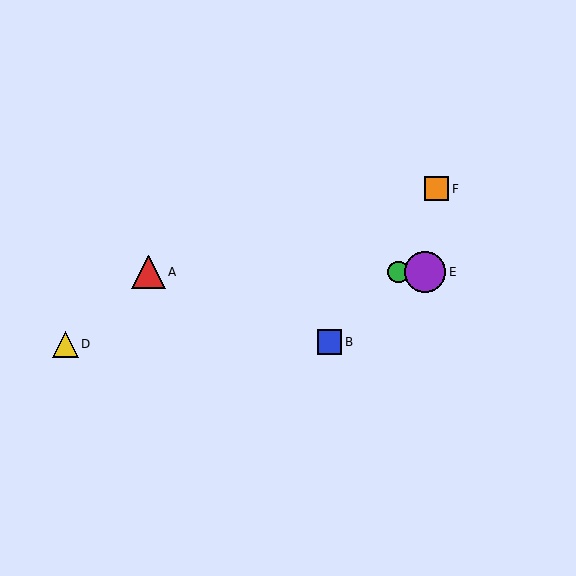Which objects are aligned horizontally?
Objects A, C, E are aligned horizontally.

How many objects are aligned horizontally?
3 objects (A, C, E) are aligned horizontally.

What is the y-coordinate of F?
Object F is at y≈189.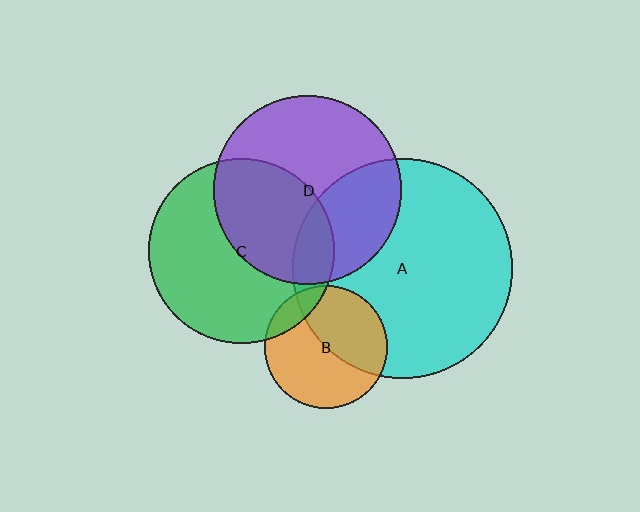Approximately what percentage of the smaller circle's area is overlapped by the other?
Approximately 40%.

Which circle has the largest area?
Circle A (cyan).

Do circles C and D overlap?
Yes.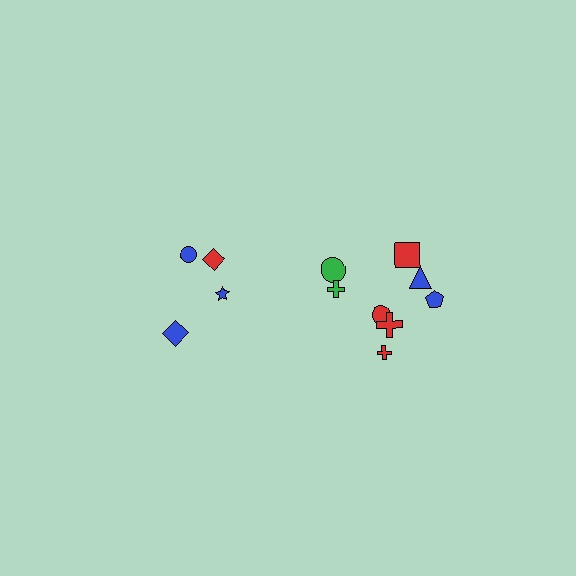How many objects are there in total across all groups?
There are 12 objects.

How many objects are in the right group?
There are 8 objects.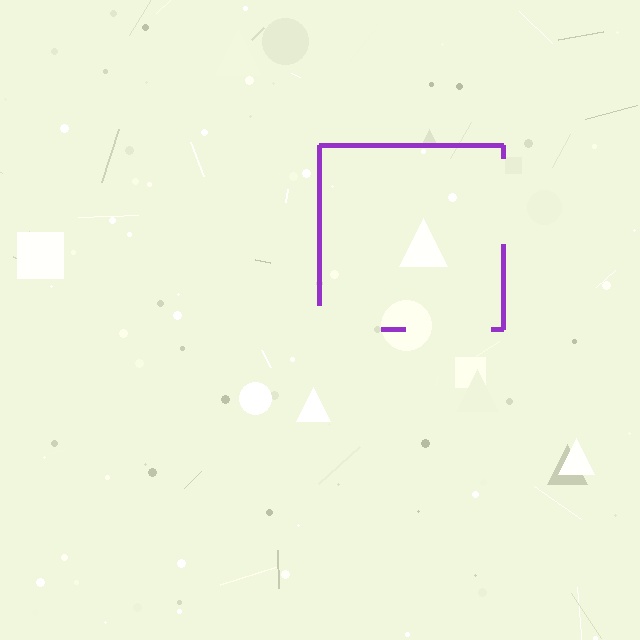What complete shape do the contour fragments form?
The contour fragments form a square.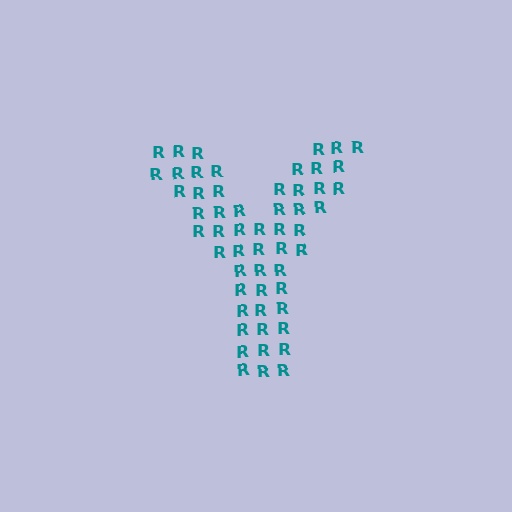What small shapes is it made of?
It is made of small letter R's.